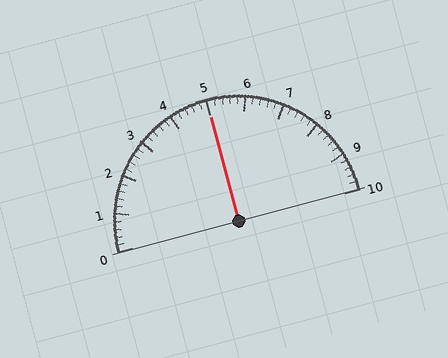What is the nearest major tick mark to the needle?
The nearest major tick mark is 5.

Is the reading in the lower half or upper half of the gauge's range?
The reading is in the upper half of the range (0 to 10).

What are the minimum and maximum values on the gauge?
The gauge ranges from 0 to 10.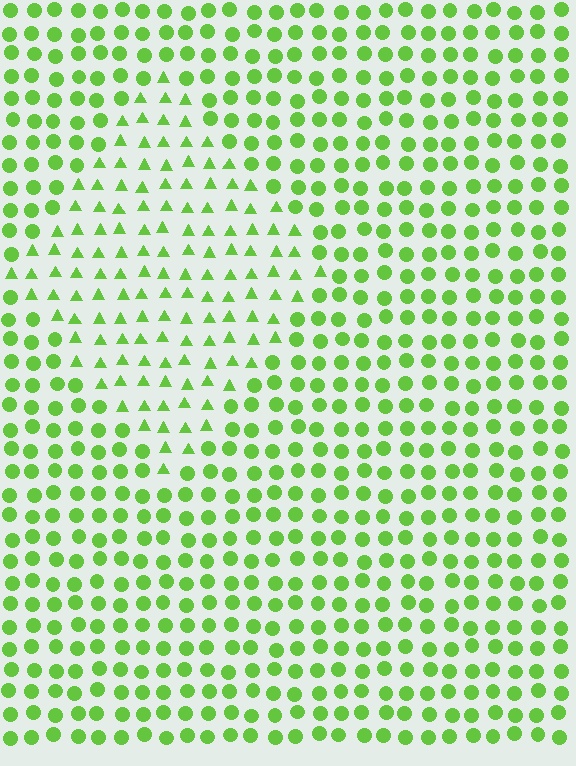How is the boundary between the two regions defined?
The boundary is defined by a change in element shape: triangles inside vs. circles outside. All elements share the same color and spacing.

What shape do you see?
I see a diamond.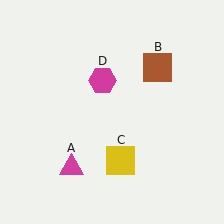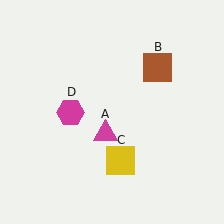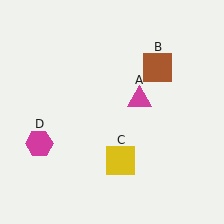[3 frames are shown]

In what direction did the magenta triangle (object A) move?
The magenta triangle (object A) moved up and to the right.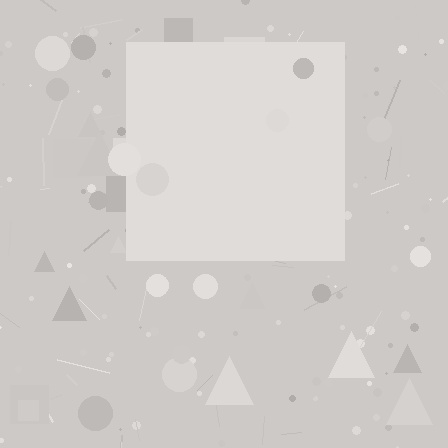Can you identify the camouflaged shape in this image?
The camouflaged shape is a square.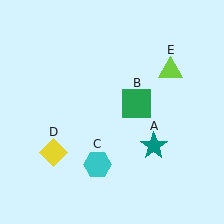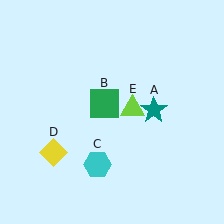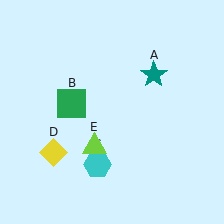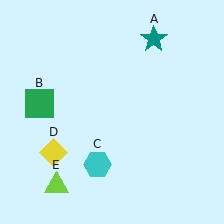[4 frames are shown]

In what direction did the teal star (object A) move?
The teal star (object A) moved up.